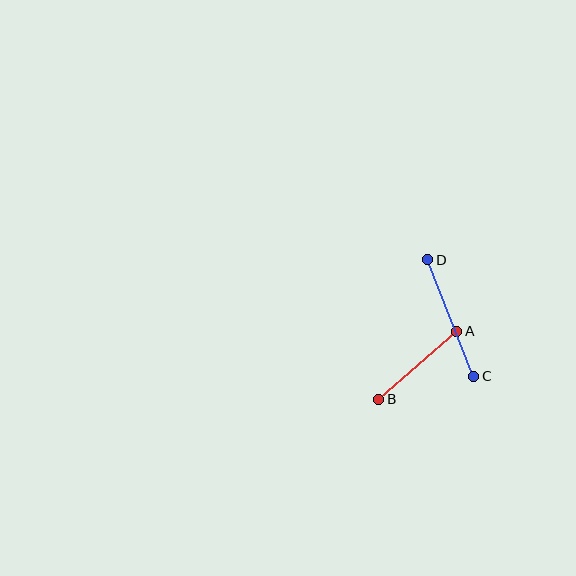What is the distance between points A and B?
The distance is approximately 104 pixels.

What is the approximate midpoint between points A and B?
The midpoint is at approximately (418, 365) pixels.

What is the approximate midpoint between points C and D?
The midpoint is at approximately (451, 318) pixels.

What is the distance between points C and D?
The distance is approximately 125 pixels.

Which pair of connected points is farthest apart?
Points C and D are farthest apart.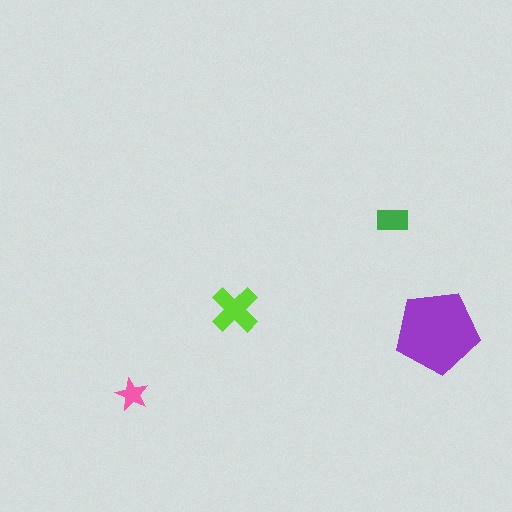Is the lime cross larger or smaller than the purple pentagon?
Smaller.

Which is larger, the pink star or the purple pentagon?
The purple pentagon.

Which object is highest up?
The green rectangle is topmost.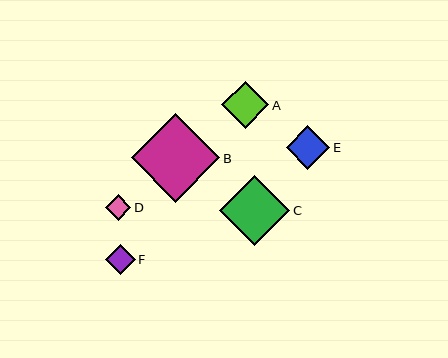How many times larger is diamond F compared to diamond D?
Diamond F is approximately 1.2 times the size of diamond D.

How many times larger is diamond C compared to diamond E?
Diamond C is approximately 1.6 times the size of diamond E.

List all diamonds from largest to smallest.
From largest to smallest: B, C, A, E, F, D.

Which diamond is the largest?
Diamond B is the largest with a size of approximately 88 pixels.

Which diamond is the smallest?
Diamond D is the smallest with a size of approximately 26 pixels.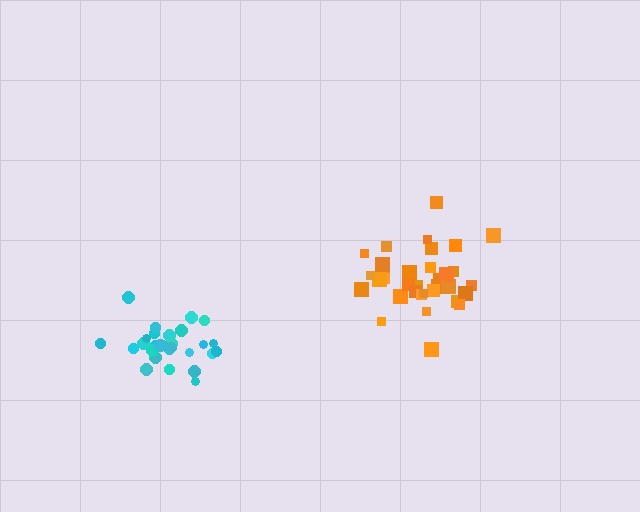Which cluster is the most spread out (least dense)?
Cyan.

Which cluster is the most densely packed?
Orange.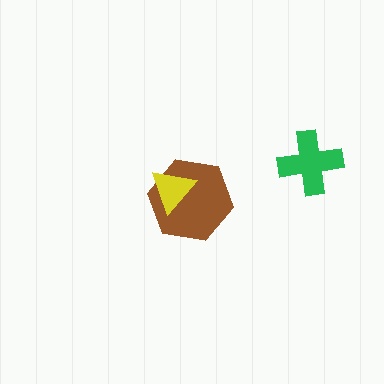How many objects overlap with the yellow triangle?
1 object overlaps with the yellow triangle.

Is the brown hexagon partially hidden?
Yes, it is partially covered by another shape.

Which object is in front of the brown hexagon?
The yellow triangle is in front of the brown hexagon.